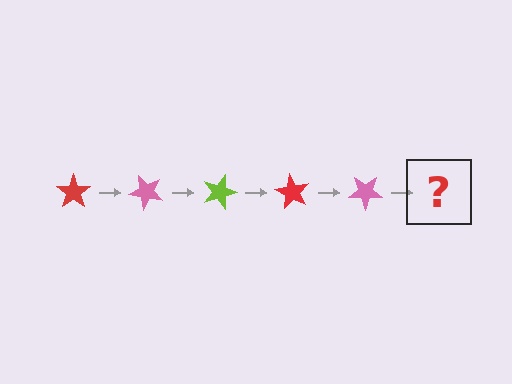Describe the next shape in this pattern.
It should be a lime star, rotated 225 degrees from the start.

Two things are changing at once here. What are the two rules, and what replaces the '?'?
The two rules are that it rotates 45 degrees each step and the color cycles through red, pink, and lime. The '?' should be a lime star, rotated 225 degrees from the start.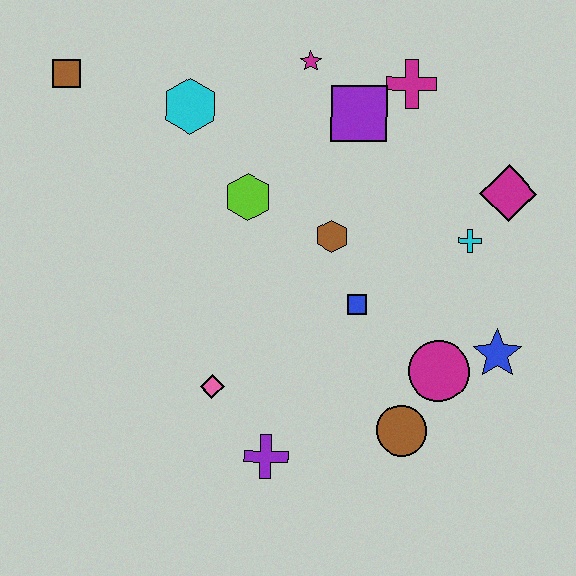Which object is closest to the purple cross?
The pink diamond is closest to the purple cross.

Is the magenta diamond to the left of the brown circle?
No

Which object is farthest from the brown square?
The blue star is farthest from the brown square.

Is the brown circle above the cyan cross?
No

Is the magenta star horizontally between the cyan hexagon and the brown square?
No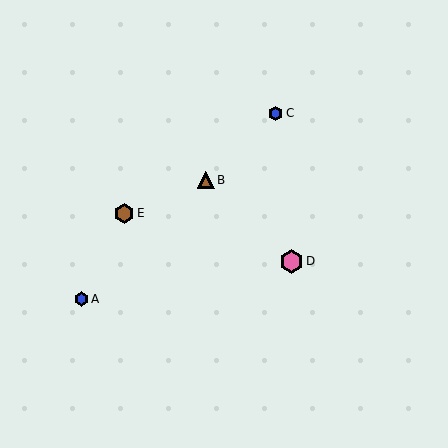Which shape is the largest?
The pink hexagon (labeled D) is the largest.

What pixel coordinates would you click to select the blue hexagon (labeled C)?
Click at (276, 113) to select the blue hexagon C.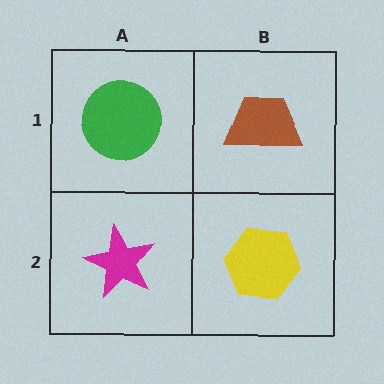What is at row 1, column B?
A brown trapezoid.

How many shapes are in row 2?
2 shapes.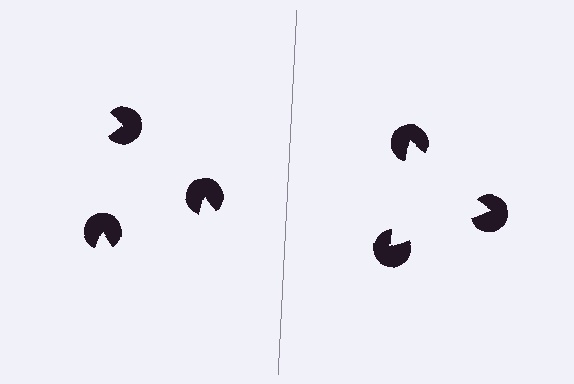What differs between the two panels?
The pac-man discs are positioned identically on both sides; only the wedge orientations differ. On the right they align to a triangle; on the left they are misaligned.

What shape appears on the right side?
An illusory triangle.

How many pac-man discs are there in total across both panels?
6 — 3 on each side.